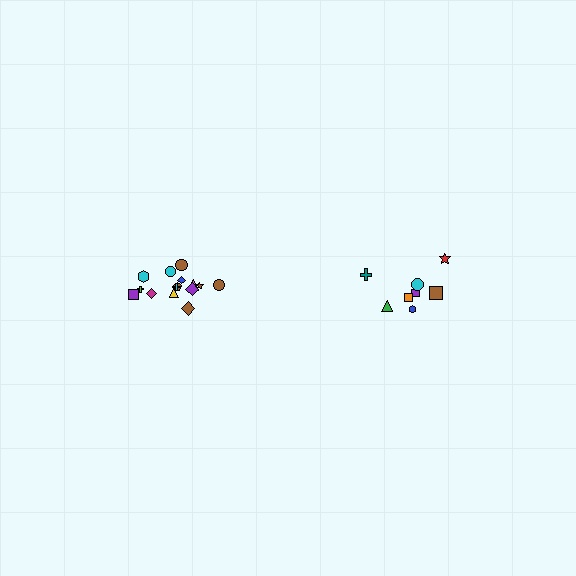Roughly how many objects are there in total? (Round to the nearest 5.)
Roughly 25 objects in total.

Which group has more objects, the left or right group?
The left group.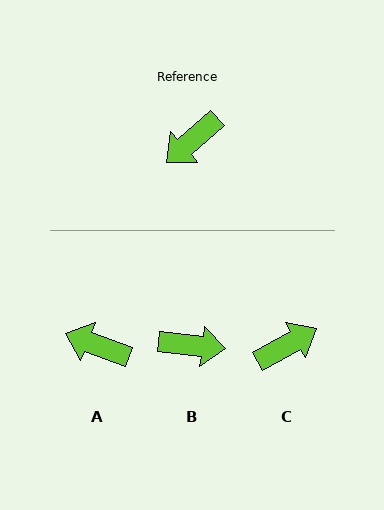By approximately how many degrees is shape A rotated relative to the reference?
Approximately 62 degrees clockwise.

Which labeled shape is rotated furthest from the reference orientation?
C, about 168 degrees away.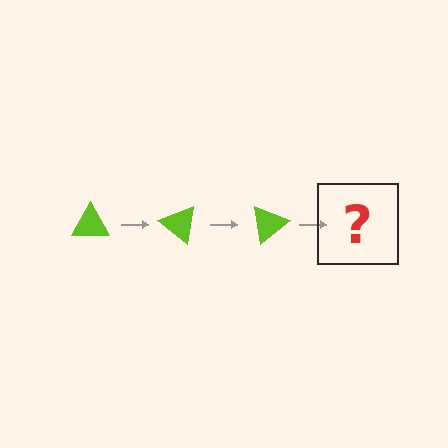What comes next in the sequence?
The next element should be a lime triangle rotated 120 degrees.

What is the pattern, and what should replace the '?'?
The pattern is that the triangle rotates 40 degrees each step. The '?' should be a lime triangle rotated 120 degrees.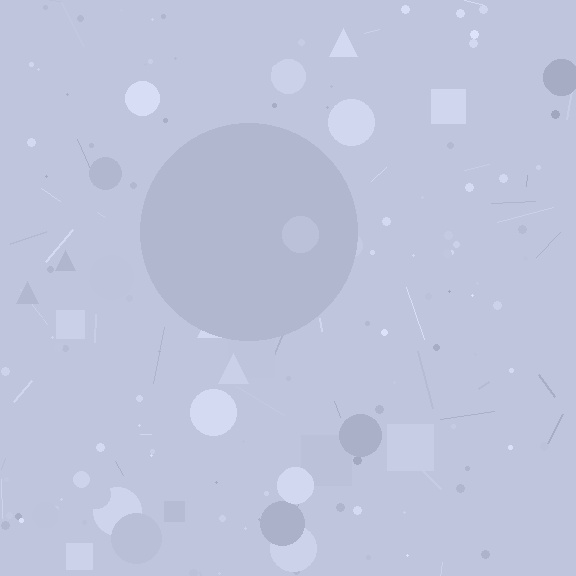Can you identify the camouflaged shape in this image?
The camouflaged shape is a circle.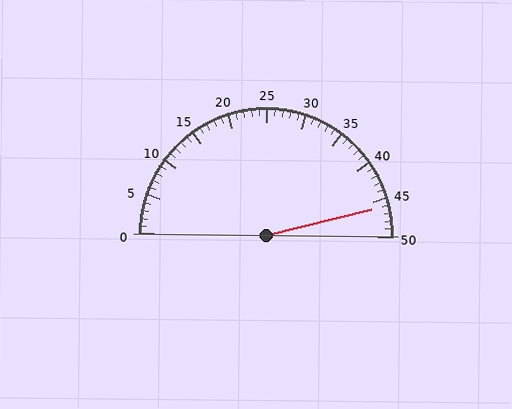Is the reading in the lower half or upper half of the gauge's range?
The reading is in the upper half of the range (0 to 50).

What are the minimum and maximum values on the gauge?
The gauge ranges from 0 to 50.